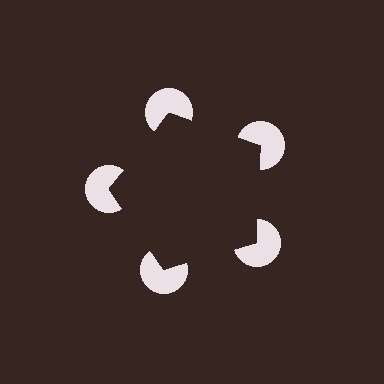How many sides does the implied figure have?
5 sides.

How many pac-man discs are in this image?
There are 5 — one at each vertex of the illusory pentagon.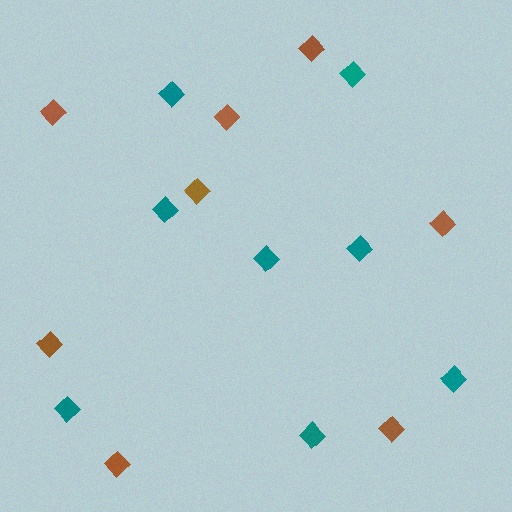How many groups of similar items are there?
There are 2 groups: one group of brown diamonds (8) and one group of teal diamonds (8).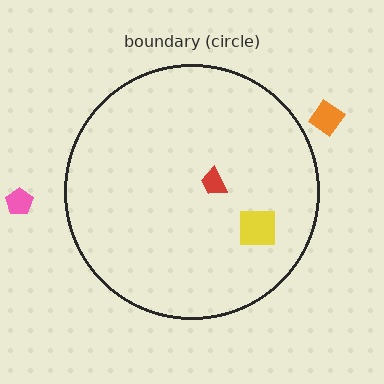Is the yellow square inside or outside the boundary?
Inside.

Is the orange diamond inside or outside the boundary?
Outside.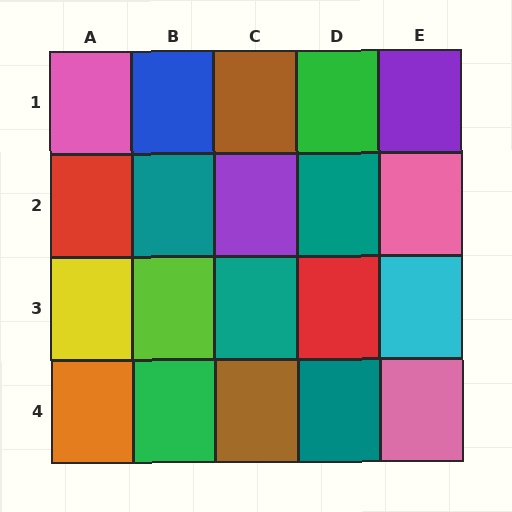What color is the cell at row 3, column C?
Teal.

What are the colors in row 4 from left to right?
Orange, green, brown, teal, pink.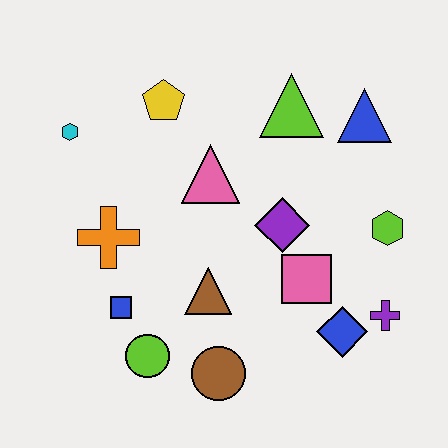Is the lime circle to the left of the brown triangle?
Yes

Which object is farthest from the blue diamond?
The cyan hexagon is farthest from the blue diamond.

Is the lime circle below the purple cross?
Yes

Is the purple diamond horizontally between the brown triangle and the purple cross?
Yes